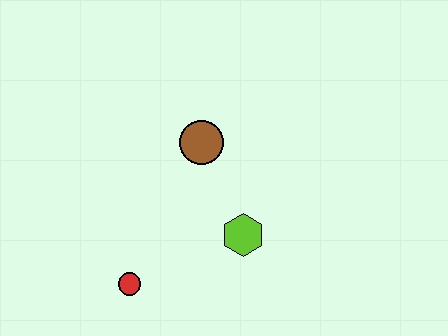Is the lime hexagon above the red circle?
Yes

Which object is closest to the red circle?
The lime hexagon is closest to the red circle.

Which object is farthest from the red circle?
The brown circle is farthest from the red circle.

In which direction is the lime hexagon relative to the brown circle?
The lime hexagon is below the brown circle.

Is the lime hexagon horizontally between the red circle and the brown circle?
No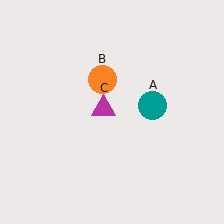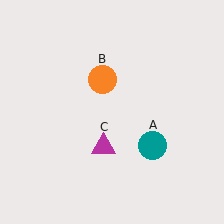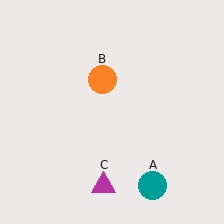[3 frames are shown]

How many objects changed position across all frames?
2 objects changed position: teal circle (object A), magenta triangle (object C).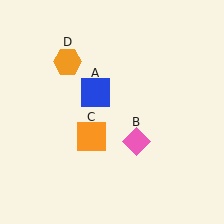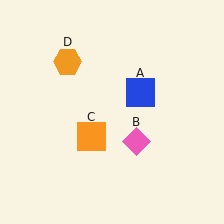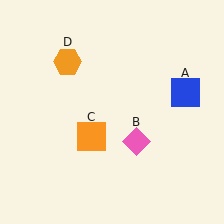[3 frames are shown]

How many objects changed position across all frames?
1 object changed position: blue square (object A).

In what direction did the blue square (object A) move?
The blue square (object A) moved right.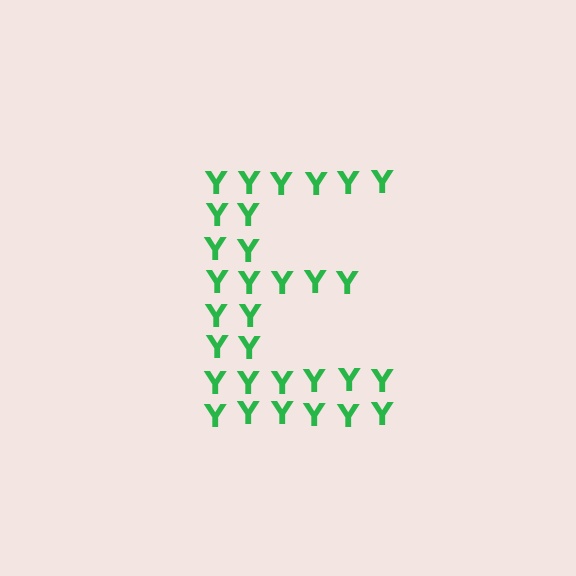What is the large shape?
The large shape is the letter E.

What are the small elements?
The small elements are letter Y's.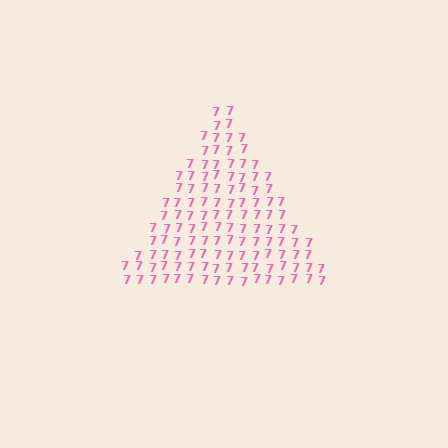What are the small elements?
The small elements are digit 7's.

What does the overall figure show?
The overall figure shows a triangle.